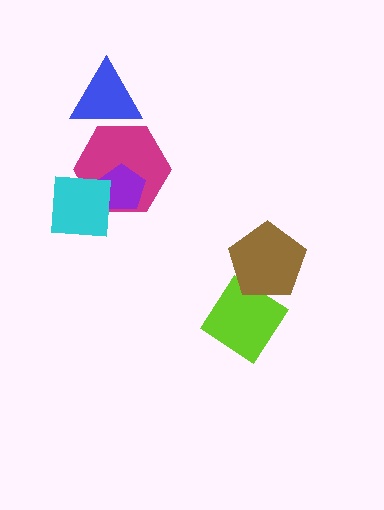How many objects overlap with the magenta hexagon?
3 objects overlap with the magenta hexagon.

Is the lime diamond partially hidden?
Yes, it is partially covered by another shape.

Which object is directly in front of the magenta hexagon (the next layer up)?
The blue triangle is directly in front of the magenta hexagon.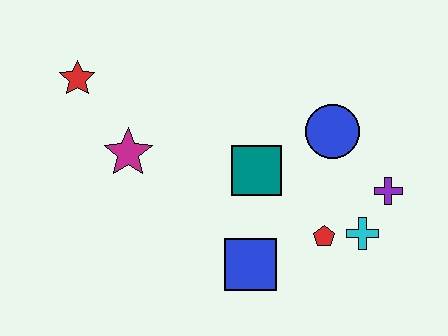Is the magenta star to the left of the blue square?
Yes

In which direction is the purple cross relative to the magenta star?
The purple cross is to the right of the magenta star.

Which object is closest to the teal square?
The blue circle is closest to the teal square.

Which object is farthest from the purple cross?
The red star is farthest from the purple cross.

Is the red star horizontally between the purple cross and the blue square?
No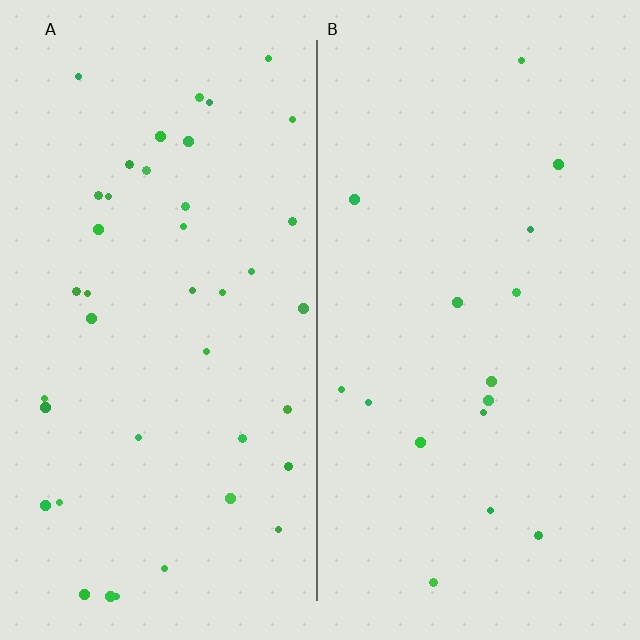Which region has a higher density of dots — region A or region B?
A (the left).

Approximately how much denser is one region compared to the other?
Approximately 2.5× — region A over region B.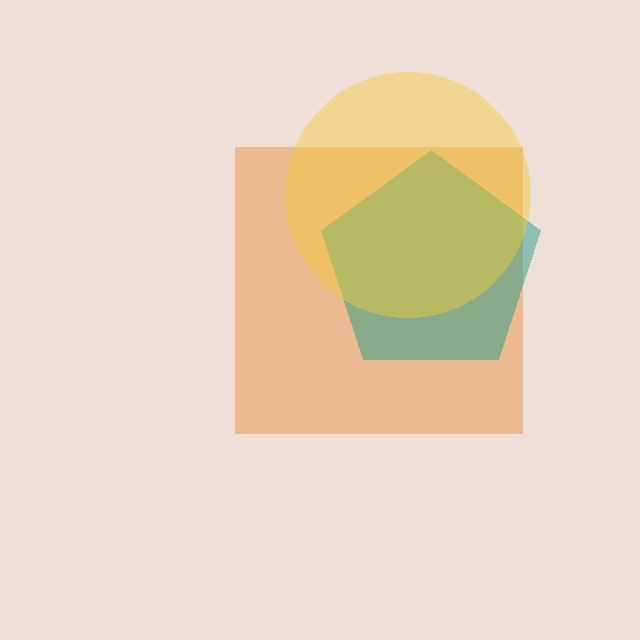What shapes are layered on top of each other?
The layered shapes are: an orange square, a teal pentagon, a yellow circle.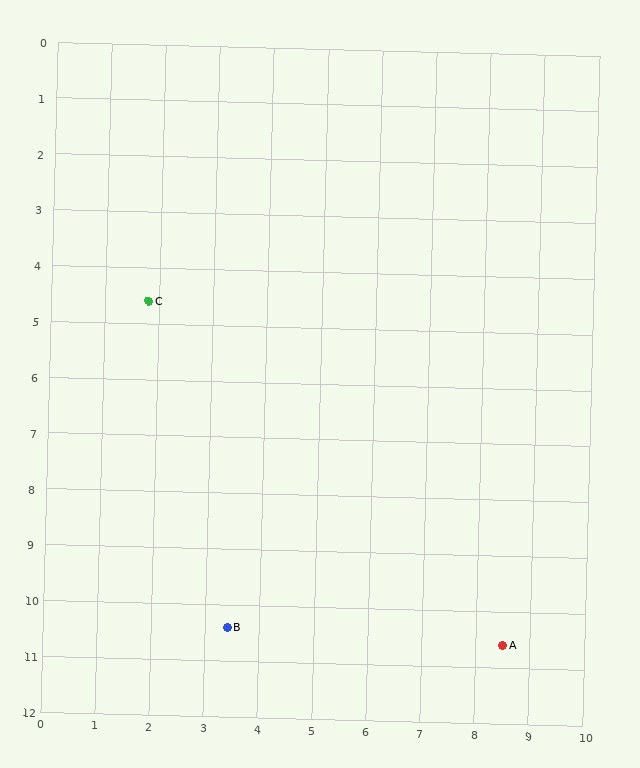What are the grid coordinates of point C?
Point C is at approximately (1.8, 4.6).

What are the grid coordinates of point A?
Point A is at approximately (8.5, 10.6).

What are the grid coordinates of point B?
Point B is at approximately (3.4, 10.4).